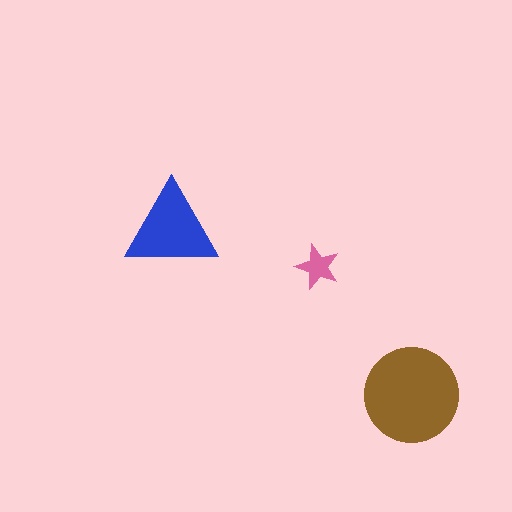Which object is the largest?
The brown circle.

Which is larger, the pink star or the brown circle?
The brown circle.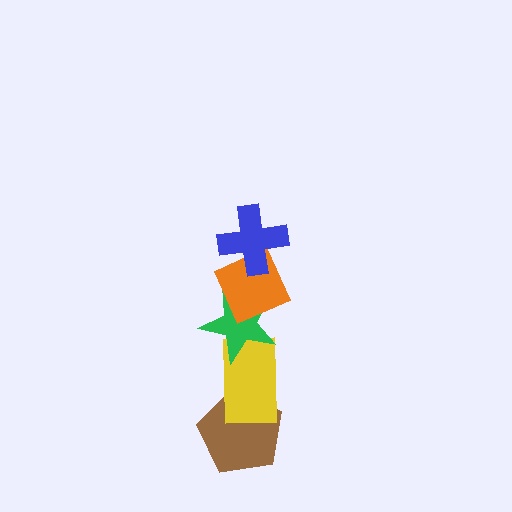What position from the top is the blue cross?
The blue cross is 1st from the top.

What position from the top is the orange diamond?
The orange diamond is 2nd from the top.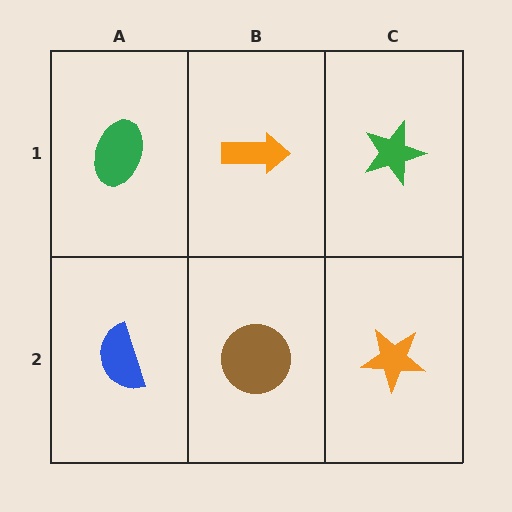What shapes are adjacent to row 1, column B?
A brown circle (row 2, column B), a green ellipse (row 1, column A), a green star (row 1, column C).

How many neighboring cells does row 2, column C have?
2.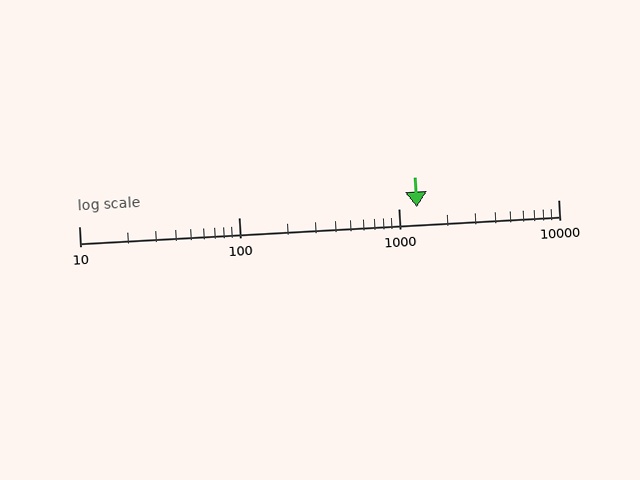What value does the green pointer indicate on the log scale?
The pointer indicates approximately 1300.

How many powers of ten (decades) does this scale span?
The scale spans 3 decades, from 10 to 10000.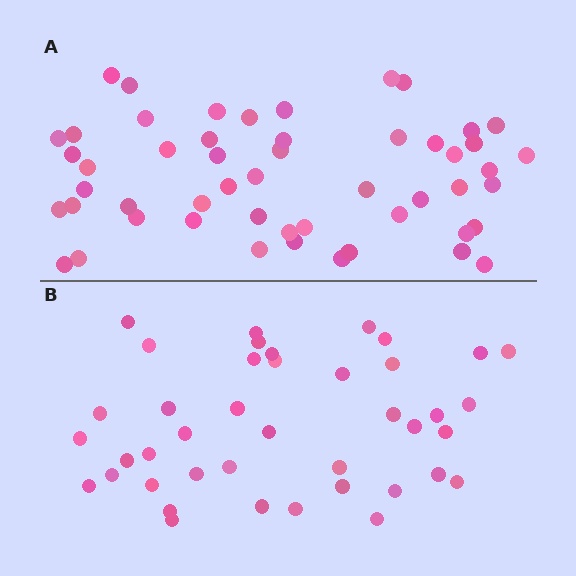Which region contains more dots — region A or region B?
Region A (the top region) has more dots.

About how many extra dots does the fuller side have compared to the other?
Region A has roughly 12 or so more dots than region B.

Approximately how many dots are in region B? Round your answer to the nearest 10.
About 40 dots. (The exact count is 41, which rounds to 40.)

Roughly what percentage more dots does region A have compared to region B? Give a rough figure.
About 25% more.